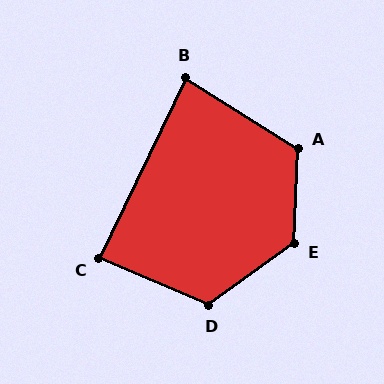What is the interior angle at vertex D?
Approximately 121 degrees (obtuse).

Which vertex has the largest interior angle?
E, at approximately 128 degrees.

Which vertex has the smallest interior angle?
B, at approximately 83 degrees.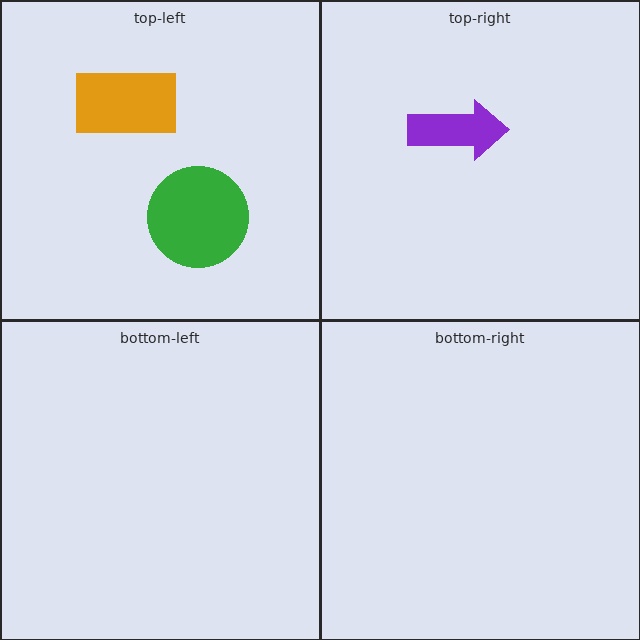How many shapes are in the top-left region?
2.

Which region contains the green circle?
The top-left region.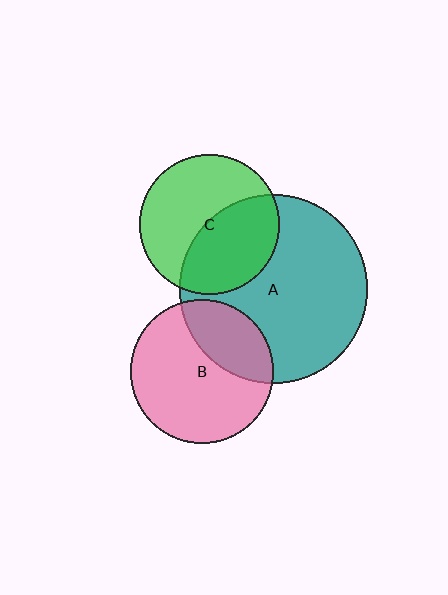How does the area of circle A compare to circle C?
Approximately 1.8 times.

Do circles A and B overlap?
Yes.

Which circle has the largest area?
Circle A (teal).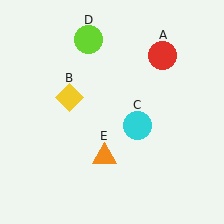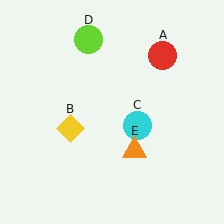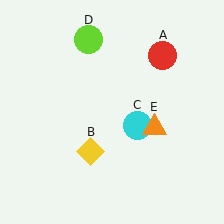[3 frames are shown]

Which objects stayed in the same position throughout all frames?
Red circle (object A) and cyan circle (object C) and lime circle (object D) remained stationary.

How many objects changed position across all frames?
2 objects changed position: yellow diamond (object B), orange triangle (object E).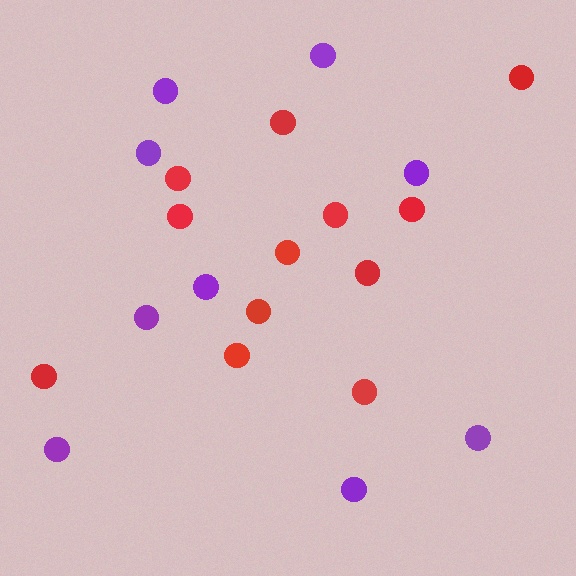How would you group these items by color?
There are 2 groups: one group of purple circles (9) and one group of red circles (12).